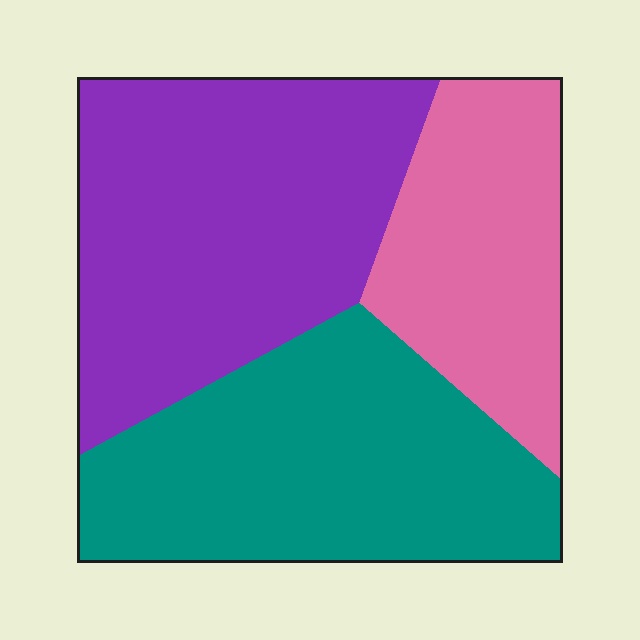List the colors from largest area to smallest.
From largest to smallest: purple, teal, pink.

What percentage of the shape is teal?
Teal covers 37% of the shape.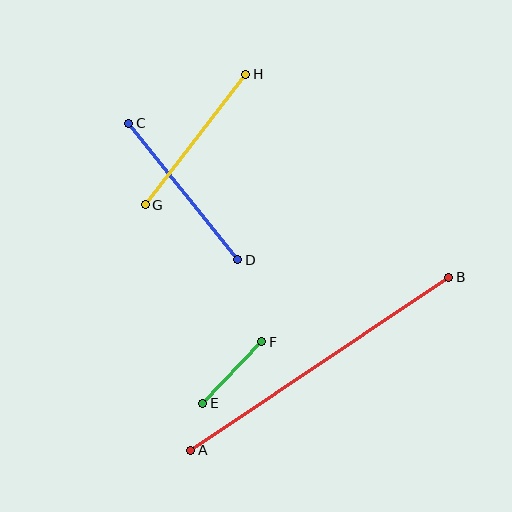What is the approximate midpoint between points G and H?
The midpoint is at approximately (195, 140) pixels.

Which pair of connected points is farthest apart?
Points A and B are farthest apart.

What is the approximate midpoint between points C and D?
The midpoint is at approximately (183, 192) pixels.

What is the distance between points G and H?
The distance is approximately 165 pixels.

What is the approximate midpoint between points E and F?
The midpoint is at approximately (232, 372) pixels.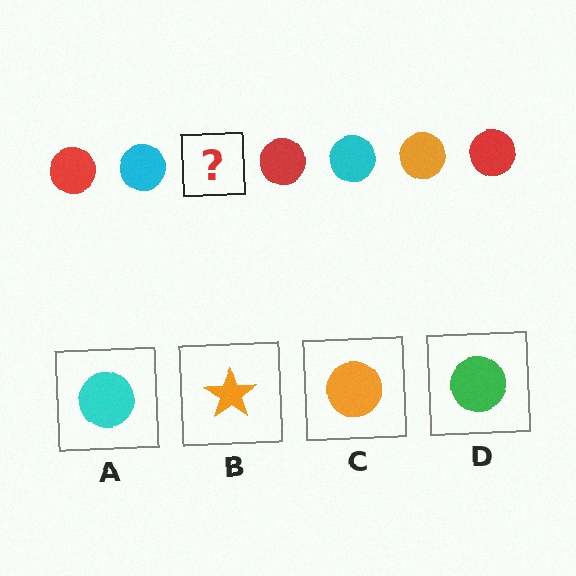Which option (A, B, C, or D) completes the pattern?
C.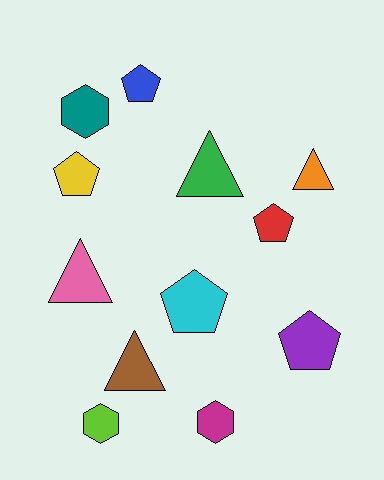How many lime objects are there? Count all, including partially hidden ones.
There is 1 lime object.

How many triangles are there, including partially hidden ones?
There are 4 triangles.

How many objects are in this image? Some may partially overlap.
There are 12 objects.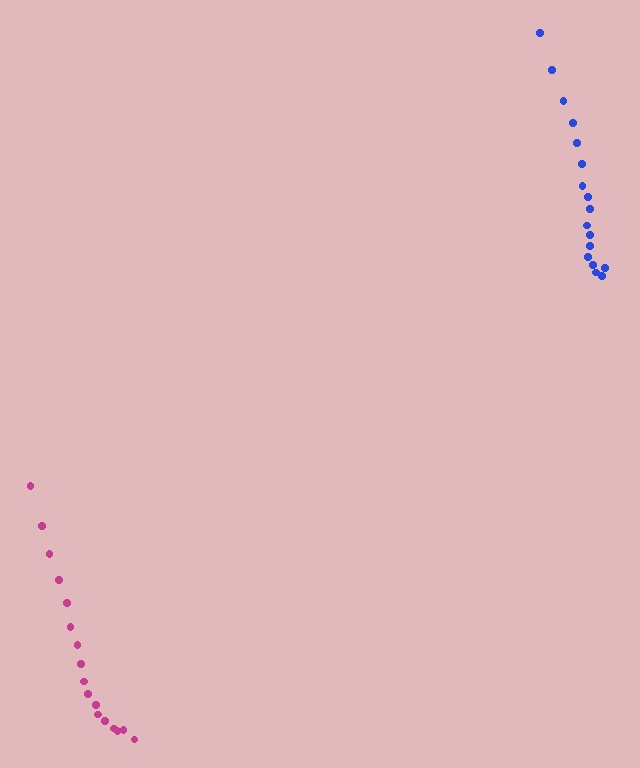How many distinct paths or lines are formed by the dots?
There are 2 distinct paths.